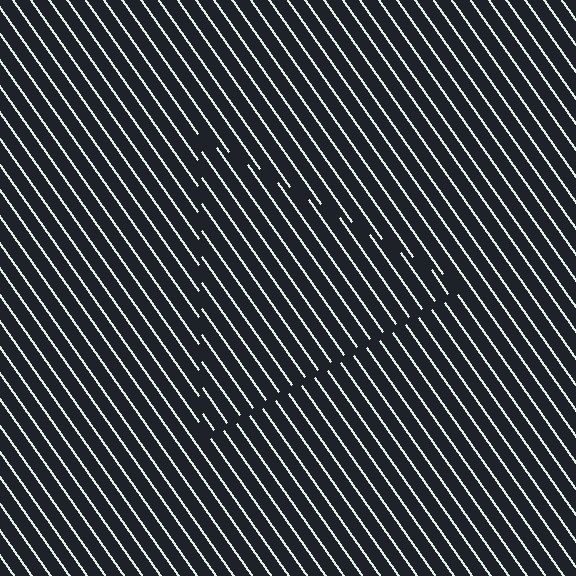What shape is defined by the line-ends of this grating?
An illusory triangle. The interior of the shape contains the same grating, shifted by half a period — the contour is defined by the phase discontinuity where line-ends from the inner and outer gratings abut.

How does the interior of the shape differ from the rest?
The interior of the shape contains the same grating, shifted by half a period — the contour is defined by the phase discontinuity where line-ends from the inner and outer gratings abut.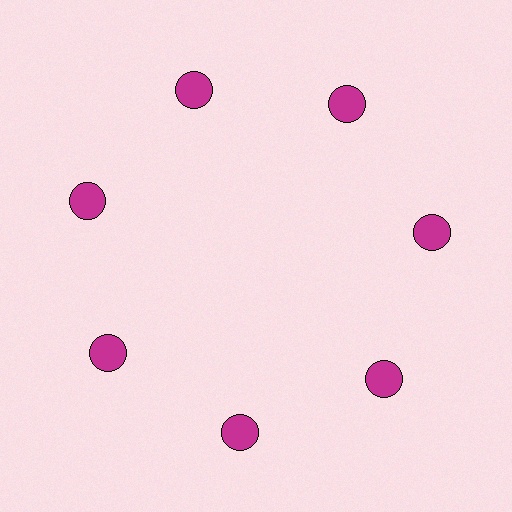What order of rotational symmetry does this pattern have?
This pattern has 7-fold rotational symmetry.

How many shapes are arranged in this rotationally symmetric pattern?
There are 7 shapes, arranged in 7 groups of 1.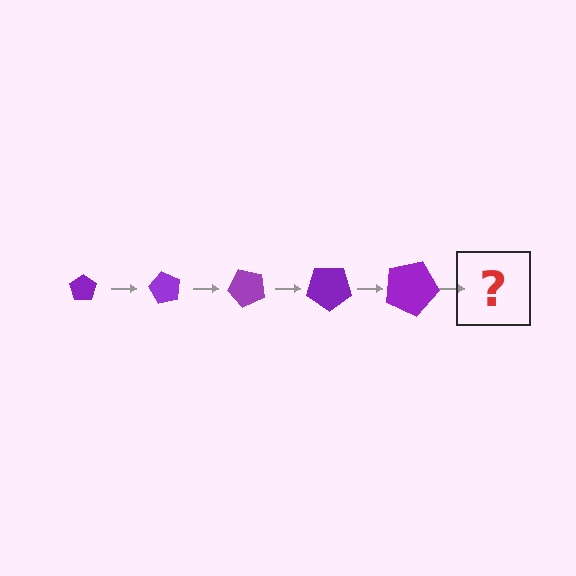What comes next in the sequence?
The next element should be a pentagon, larger than the previous one and rotated 300 degrees from the start.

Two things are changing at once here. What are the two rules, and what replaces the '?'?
The two rules are that the pentagon grows larger each step and it rotates 60 degrees each step. The '?' should be a pentagon, larger than the previous one and rotated 300 degrees from the start.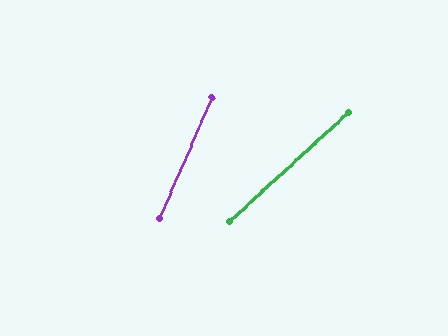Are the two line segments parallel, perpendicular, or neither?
Neither parallel nor perpendicular — they differ by about 24°.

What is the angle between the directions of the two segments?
Approximately 24 degrees.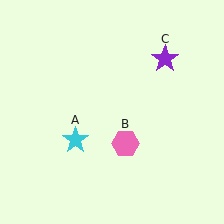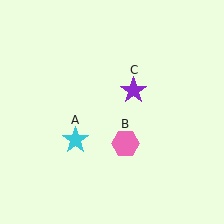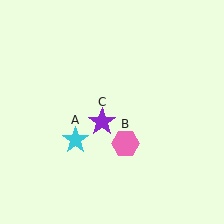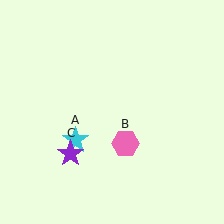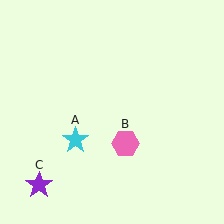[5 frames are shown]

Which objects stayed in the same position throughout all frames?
Cyan star (object A) and pink hexagon (object B) remained stationary.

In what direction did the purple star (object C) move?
The purple star (object C) moved down and to the left.